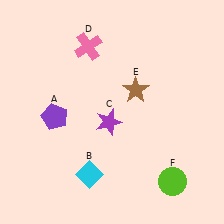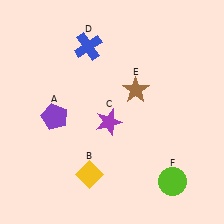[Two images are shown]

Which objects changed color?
B changed from cyan to yellow. D changed from pink to blue.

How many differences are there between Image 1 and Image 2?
There are 2 differences between the two images.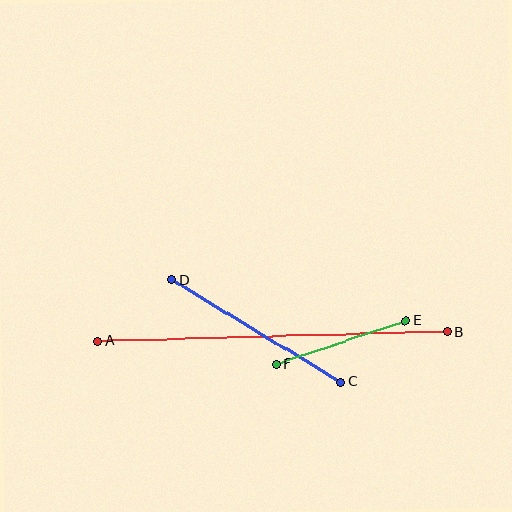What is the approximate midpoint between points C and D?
The midpoint is at approximately (256, 331) pixels.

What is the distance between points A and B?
The distance is approximately 349 pixels.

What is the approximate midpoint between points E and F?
The midpoint is at approximately (341, 342) pixels.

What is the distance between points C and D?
The distance is approximately 197 pixels.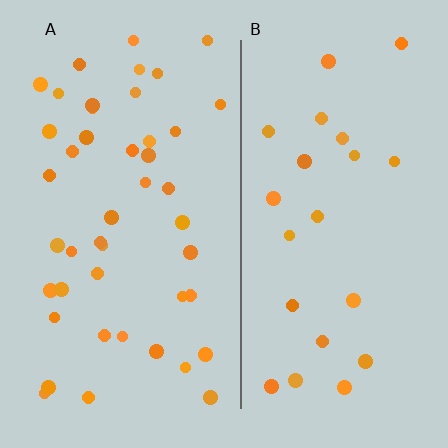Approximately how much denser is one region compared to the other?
Approximately 2.0× — region A over region B.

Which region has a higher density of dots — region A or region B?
A (the left).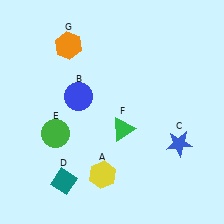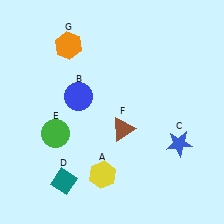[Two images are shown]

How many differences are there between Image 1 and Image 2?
There is 1 difference between the two images.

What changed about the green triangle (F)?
In Image 1, F is green. In Image 2, it changed to brown.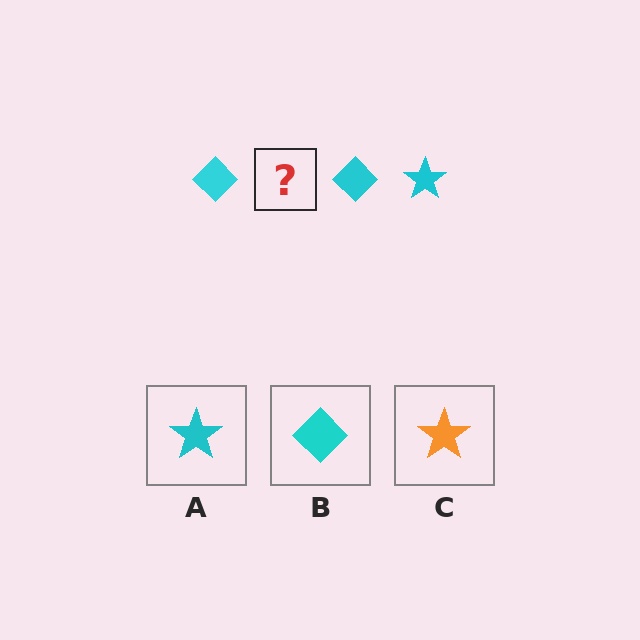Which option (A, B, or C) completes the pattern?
A.